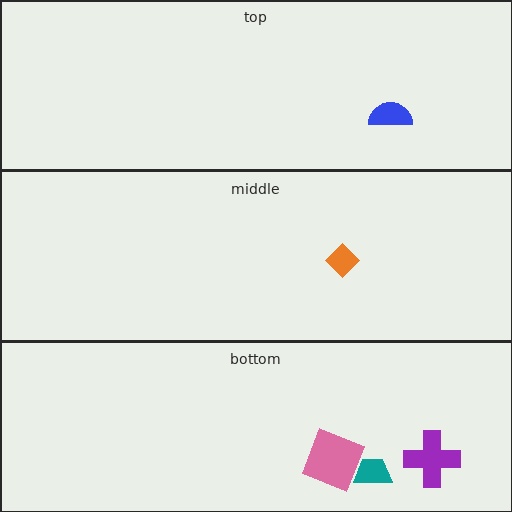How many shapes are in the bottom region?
3.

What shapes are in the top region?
The blue semicircle.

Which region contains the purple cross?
The bottom region.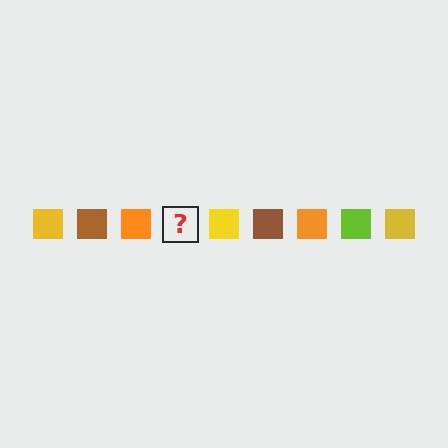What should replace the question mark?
The question mark should be replaced with a lime square.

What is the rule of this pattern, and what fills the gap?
The rule is that the pattern cycles through yellow, brown, orange, lime squares. The gap should be filled with a lime square.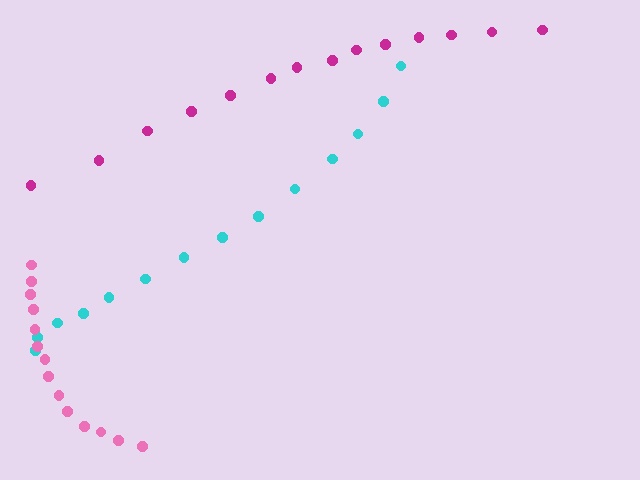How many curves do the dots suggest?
There are 3 distinct paths.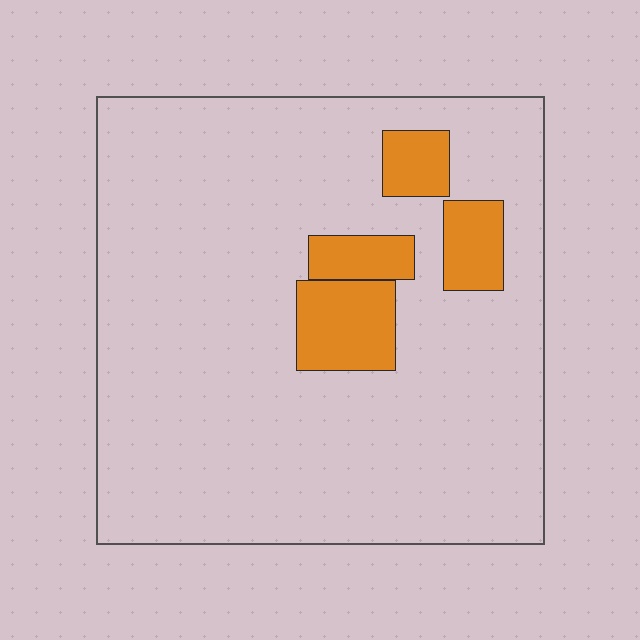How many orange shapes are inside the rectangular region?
4.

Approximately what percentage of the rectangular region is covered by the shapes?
Approximately 10%.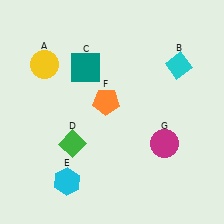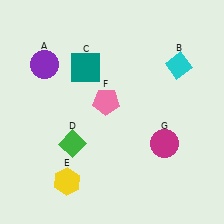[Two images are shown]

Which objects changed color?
A changed from yellow to purple. E changed from cyan to yellow. F changed from orange to pink.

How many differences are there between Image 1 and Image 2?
There are 3 differences between the two images.